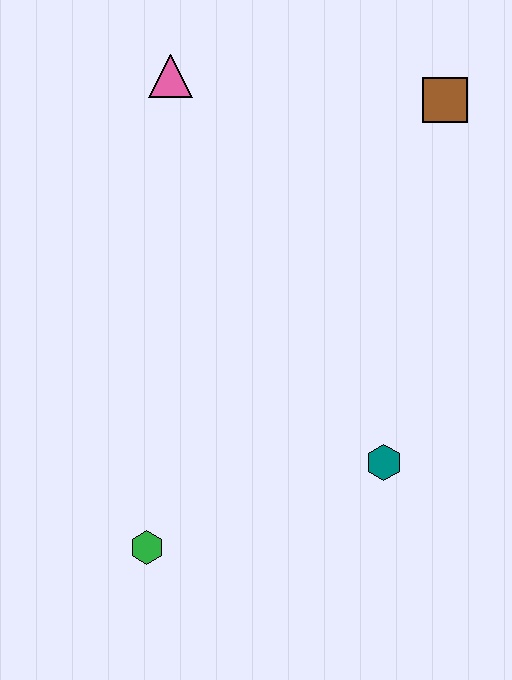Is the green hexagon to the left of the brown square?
Yes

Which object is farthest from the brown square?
The green hexagon is farthest from the brown square.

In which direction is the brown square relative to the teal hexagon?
The brown square is above the teal hexagon.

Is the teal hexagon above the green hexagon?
Yes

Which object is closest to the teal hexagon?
The green hexagon is closest to the teal hexagon.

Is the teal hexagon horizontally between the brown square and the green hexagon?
Yes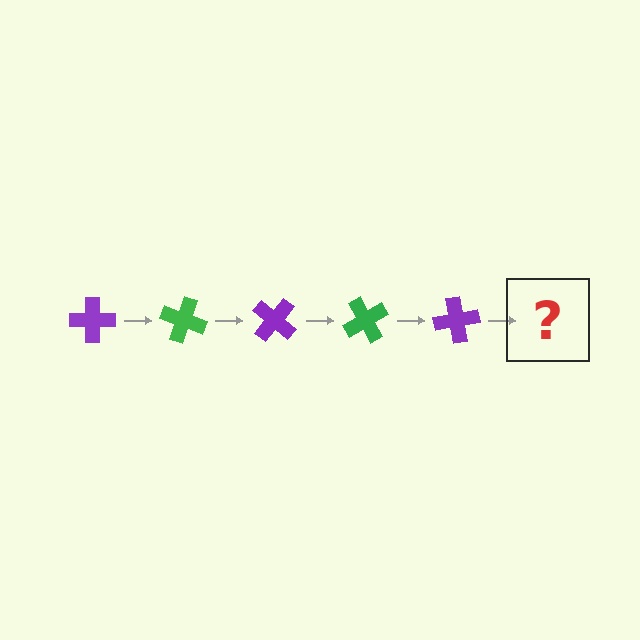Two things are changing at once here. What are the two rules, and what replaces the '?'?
The two rules are that it rotates 20 degrees each step and the color cycles through purple and green. The '?' should be a green cross, rotated 100 degrees from the start.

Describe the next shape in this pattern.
It should be a green cross, rotated 100 degrees from the start.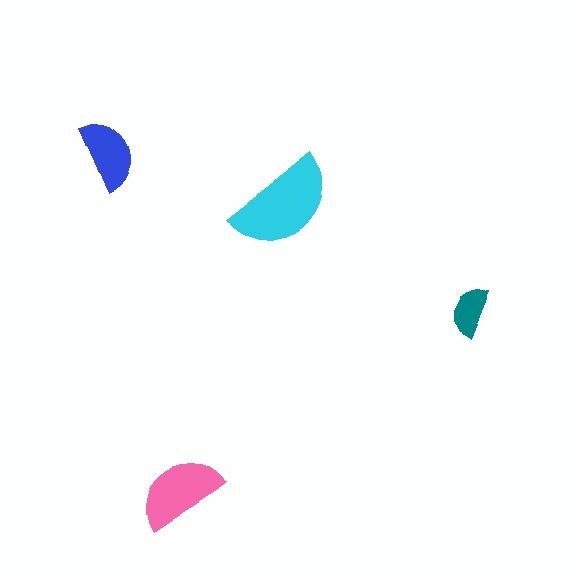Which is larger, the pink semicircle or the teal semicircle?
The pink one.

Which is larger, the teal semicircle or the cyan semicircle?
The cyan one.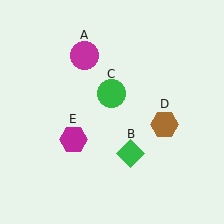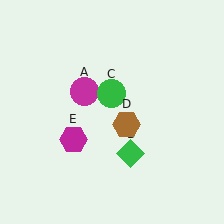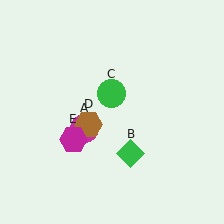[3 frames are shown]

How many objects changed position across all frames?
2 objects changed position: magenta circle (object A), brown hexagon (object D).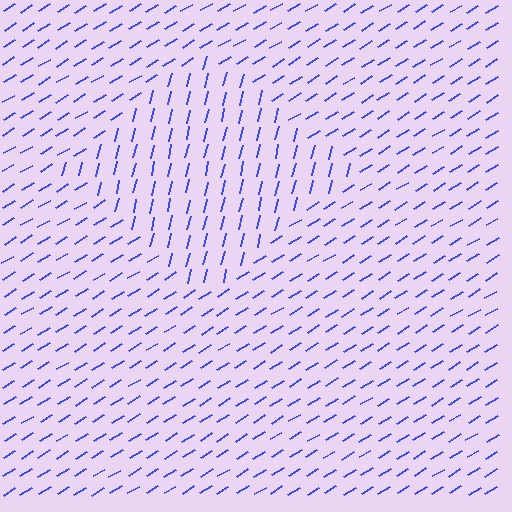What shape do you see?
I see a diamond.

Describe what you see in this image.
The image is filled with small blue line segments. A diamond region in the image has lines oriented differently from the surrounding lines, creating a visible texture boundary.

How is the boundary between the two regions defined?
The boundary is defined purely by a change in line orientation (approximately 45 degrees difference). All lines are the same color and thickness.